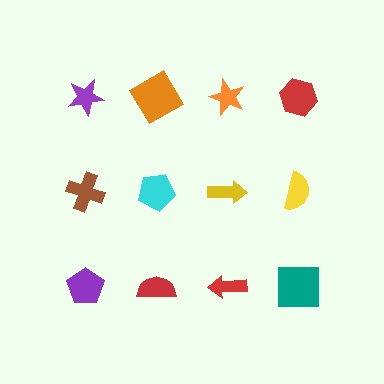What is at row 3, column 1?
A purple pentagon.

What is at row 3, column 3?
A red arrow.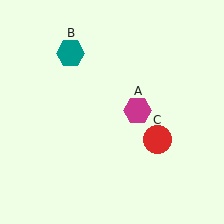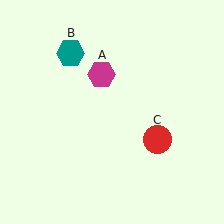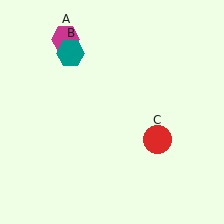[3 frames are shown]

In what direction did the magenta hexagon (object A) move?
The magenta hexagon (object A) moved up and to the left.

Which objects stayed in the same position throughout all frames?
Teal hexagon (object B) and red circle (object C) remained stationary.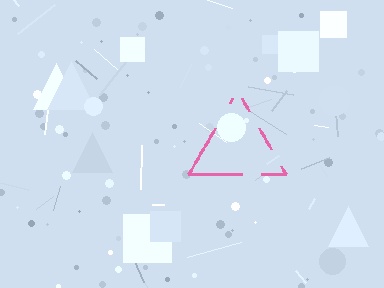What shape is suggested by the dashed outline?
The dashed outline suggests a triangle.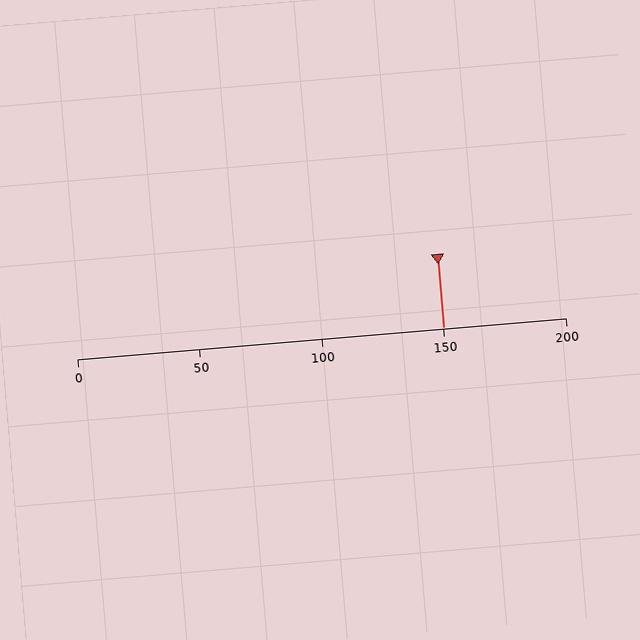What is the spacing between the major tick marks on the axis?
The major ticks are spaced 50 apart.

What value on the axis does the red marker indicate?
The marker indicates approximately 150.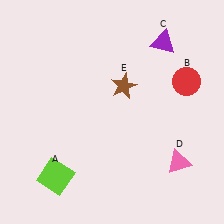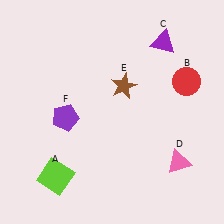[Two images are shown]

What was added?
A purple pentagon (F) was added in Image 2.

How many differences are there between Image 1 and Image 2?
There is 1 difference between the two images.